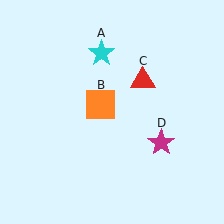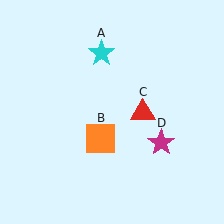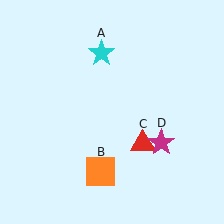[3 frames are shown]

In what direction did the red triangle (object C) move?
The red triangle (object C) moved down.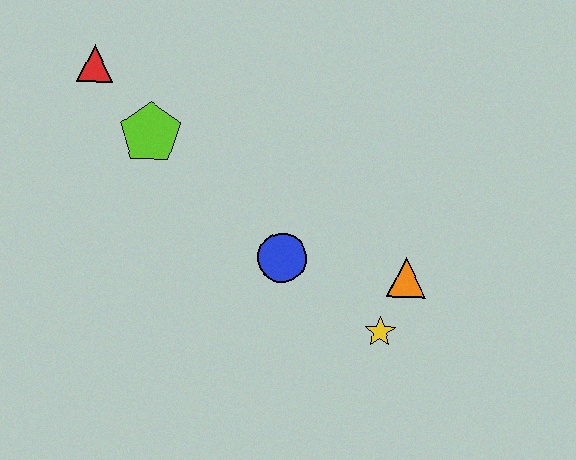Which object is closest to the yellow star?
The orange triangle is closest to the yellow star.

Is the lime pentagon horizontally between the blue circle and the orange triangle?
No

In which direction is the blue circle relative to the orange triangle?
The blue circle is to the left of the orange triangle.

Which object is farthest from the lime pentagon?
The yellow star is farthest from the lime pentagon.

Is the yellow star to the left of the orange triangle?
Yes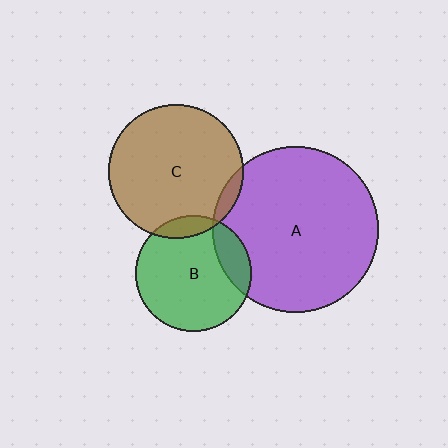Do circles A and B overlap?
Yes.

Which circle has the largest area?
Circle A (purple).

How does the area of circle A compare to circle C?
Approximately 1.5 times.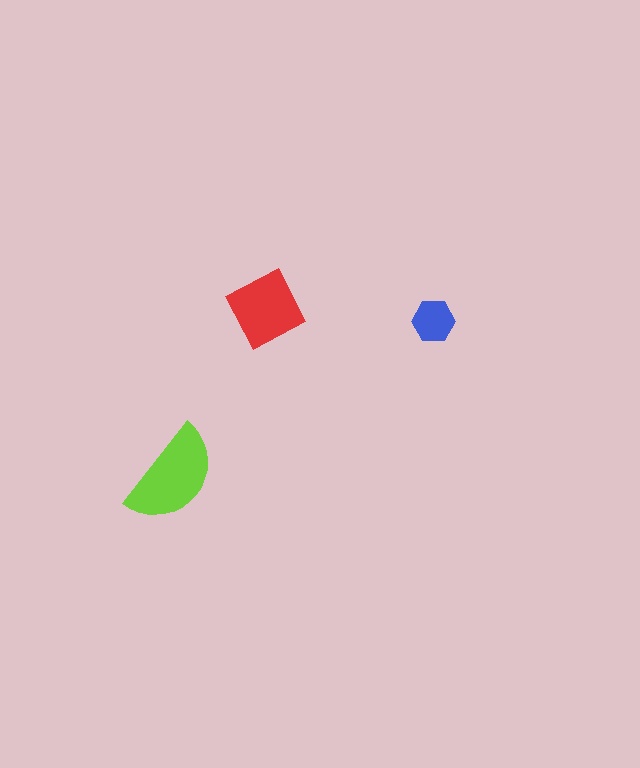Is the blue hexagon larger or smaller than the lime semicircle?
Smaller.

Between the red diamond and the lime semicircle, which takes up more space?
The lime semicircle.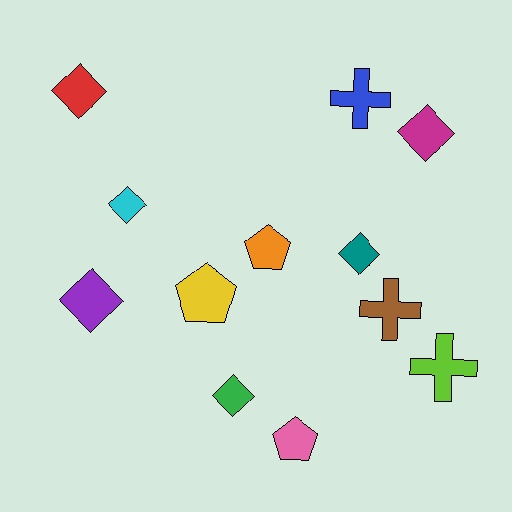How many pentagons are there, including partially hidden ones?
There are 3 pentagons.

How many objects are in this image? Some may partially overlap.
There are 12 objects.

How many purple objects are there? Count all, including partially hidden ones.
There is 1 purple object.